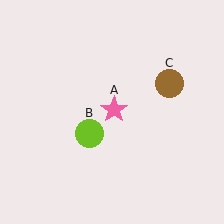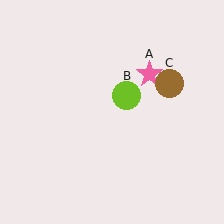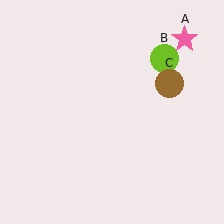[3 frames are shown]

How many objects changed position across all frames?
2 objects changed position: pink star (object A), lime circle (object B).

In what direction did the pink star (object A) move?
The pink star (object A) moved up and to the right.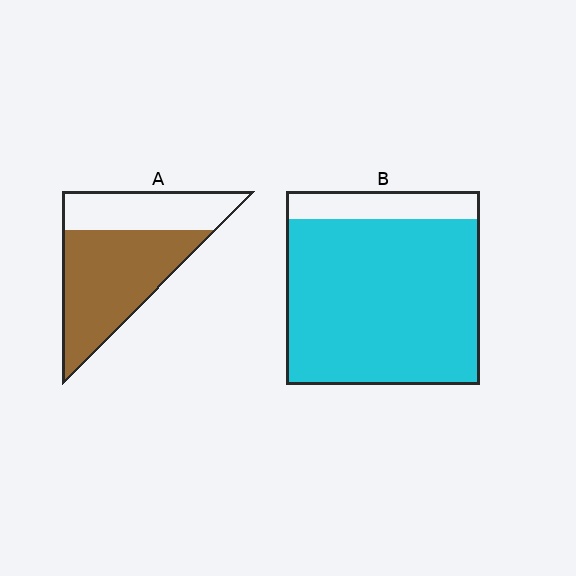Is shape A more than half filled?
Yes.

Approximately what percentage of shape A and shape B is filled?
A is approximately 65% and B is approximately 85%.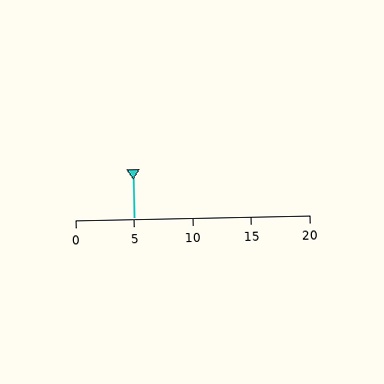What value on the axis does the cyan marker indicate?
The marker indicates approximately 5.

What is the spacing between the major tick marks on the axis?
The major ticks are spaced 5 apart.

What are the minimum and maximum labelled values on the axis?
The axis runs from 0 to 20.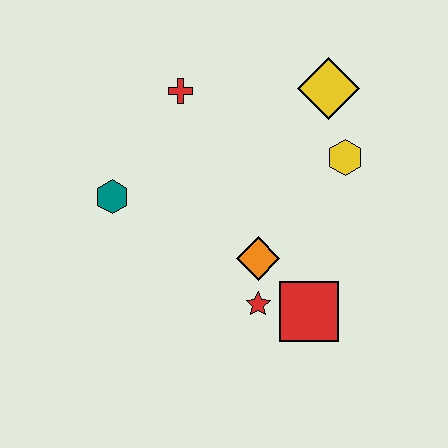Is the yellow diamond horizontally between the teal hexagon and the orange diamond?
No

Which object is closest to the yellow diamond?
The yellow hexagon is closest to the yellow diamond.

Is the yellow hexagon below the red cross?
Yes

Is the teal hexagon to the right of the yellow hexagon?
No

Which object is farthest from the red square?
The red cross is farthest from the red square.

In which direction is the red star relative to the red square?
The red star is to the left of the red square.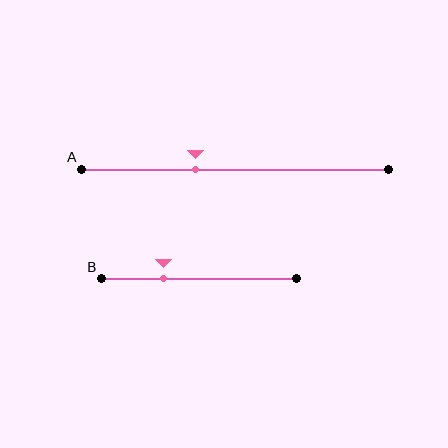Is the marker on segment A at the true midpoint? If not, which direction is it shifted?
No, the marker on segment A is shifted to the left by about 13% of the segment length.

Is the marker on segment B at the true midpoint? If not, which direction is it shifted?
No, the marker on segment B is shifted to the left by about 18% of the segment length.